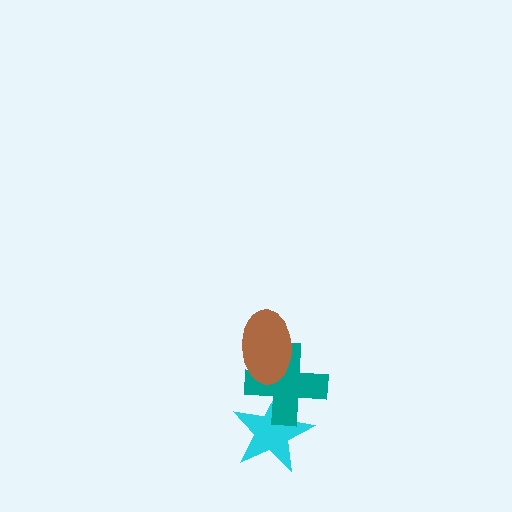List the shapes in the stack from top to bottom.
From top to bottom: the brown ellipse, the teal cross, the cyan star.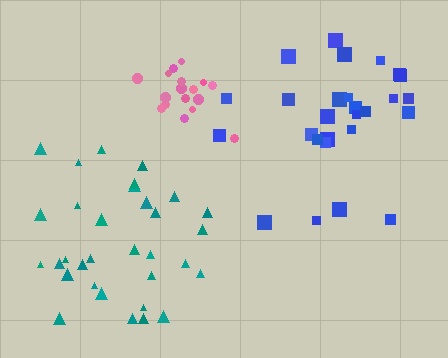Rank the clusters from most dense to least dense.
pink, blue, teal.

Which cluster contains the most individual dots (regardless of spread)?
Teal (32).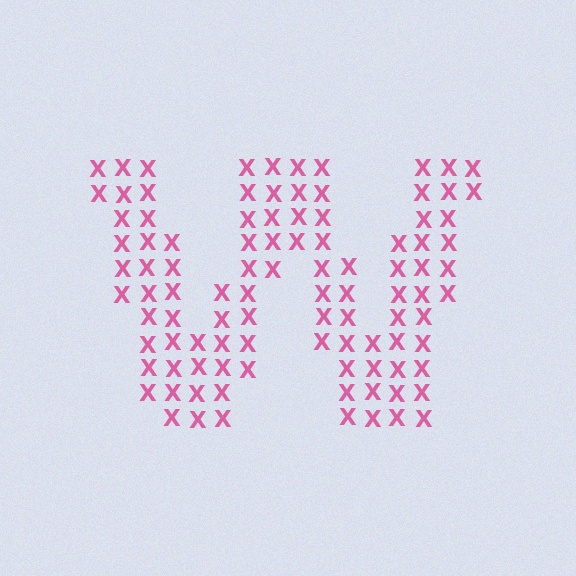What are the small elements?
The small elements are letter X's.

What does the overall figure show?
The overall figure shows the letter W.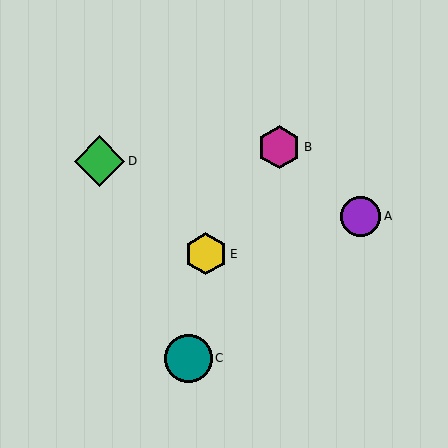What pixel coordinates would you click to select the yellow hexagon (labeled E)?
Click at (206, 254) to select the yellow hexagon E.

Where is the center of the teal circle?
The center of the teal circle is at (188, 358).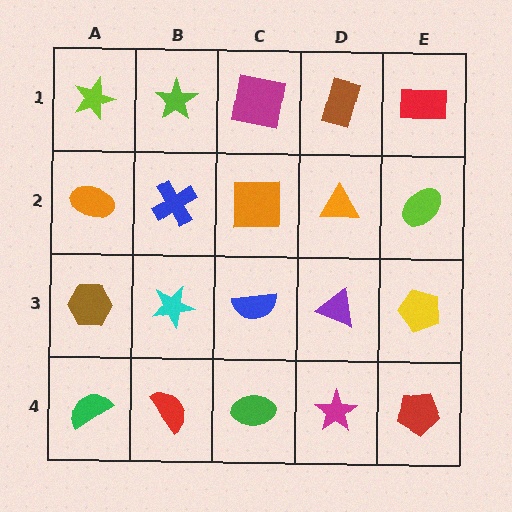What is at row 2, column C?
An orange square.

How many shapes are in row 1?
5 shapes.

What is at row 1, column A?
A lime star.